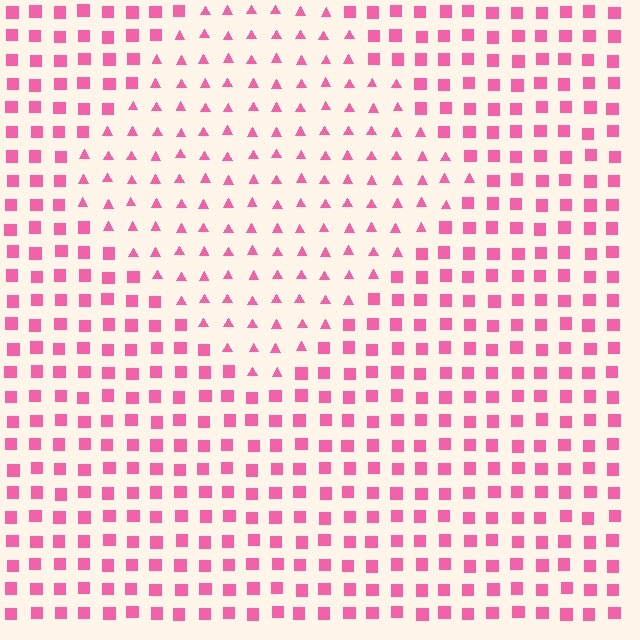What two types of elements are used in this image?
The image uses triangles inside the diamond region and squares outside it.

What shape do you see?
I see a diamond.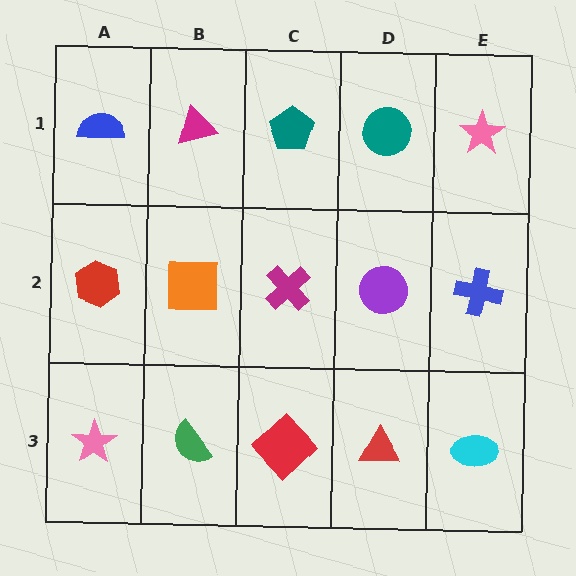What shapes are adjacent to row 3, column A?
A red hexagon (row 2, column A), a green semicircle (row 3, column B).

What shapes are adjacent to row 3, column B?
An orange square (row 2, column B), a pink star (row 3, column A), a red diamond (row 3, column C).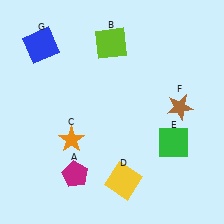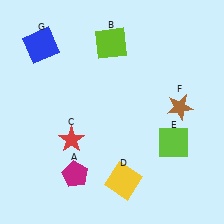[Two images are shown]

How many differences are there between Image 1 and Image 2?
There are 2 differences between the two images.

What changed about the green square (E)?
In Image 1, E is green. In Image 2, it changed to lime.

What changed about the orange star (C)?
In Image 1, C is orange. In Image 2, it changed to red.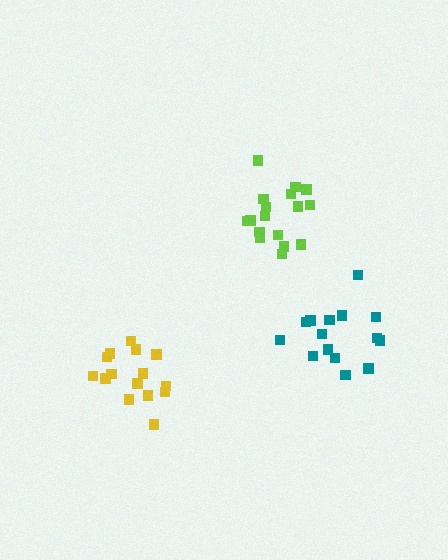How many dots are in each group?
Group 1: 15 dots, Group 2: 15 dots, Group 3: 17 dots (47 total).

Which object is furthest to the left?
The yellow cluster is leftmost.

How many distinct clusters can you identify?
There are 3 distinct clusters.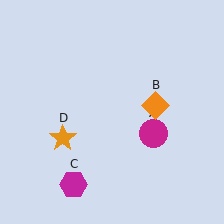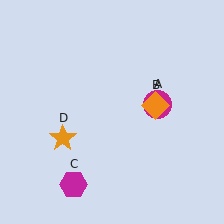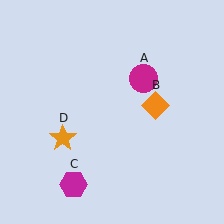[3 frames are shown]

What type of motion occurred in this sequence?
The magenta circle (object A) rotated counterclockwise around the center of the scene.